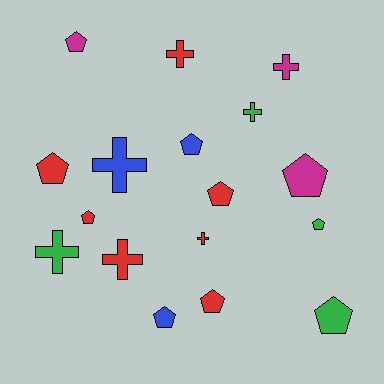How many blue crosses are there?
There is 1 blue cross.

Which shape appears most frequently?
Pentagon, with 10 objects.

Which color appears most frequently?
Red, with 7 objects.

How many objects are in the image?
There are 17 objects.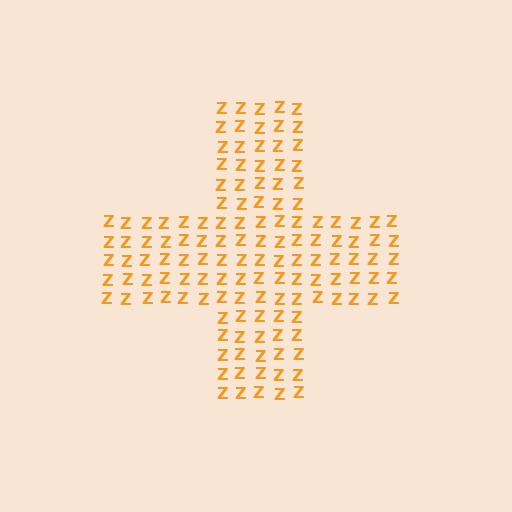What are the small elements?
The small elements are letter Z's.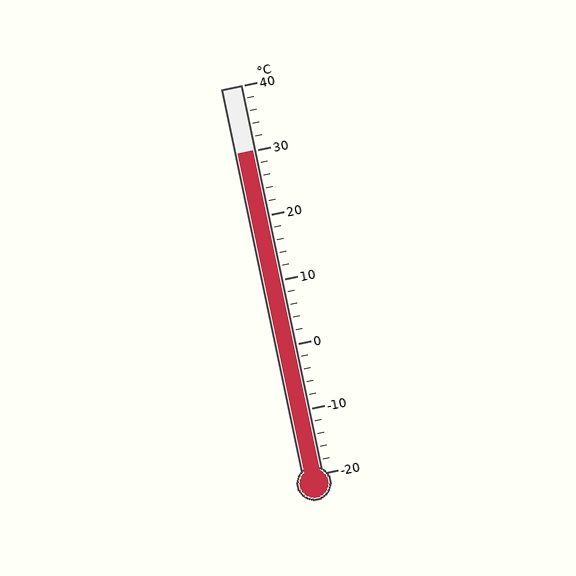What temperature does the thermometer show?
The thermometer shows approximately 30°C.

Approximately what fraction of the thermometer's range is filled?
The thermometer is filled to approximately 85% of its range.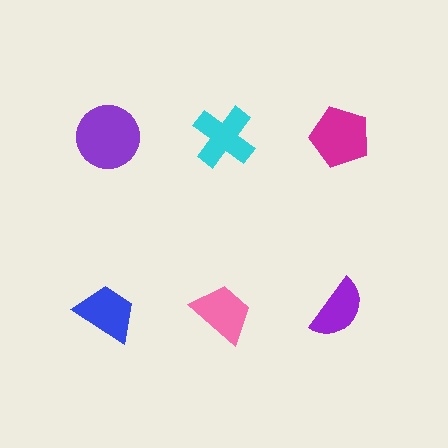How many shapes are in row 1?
3 shapes.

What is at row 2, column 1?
A blue trapezoid.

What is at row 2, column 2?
A pink trapezoid.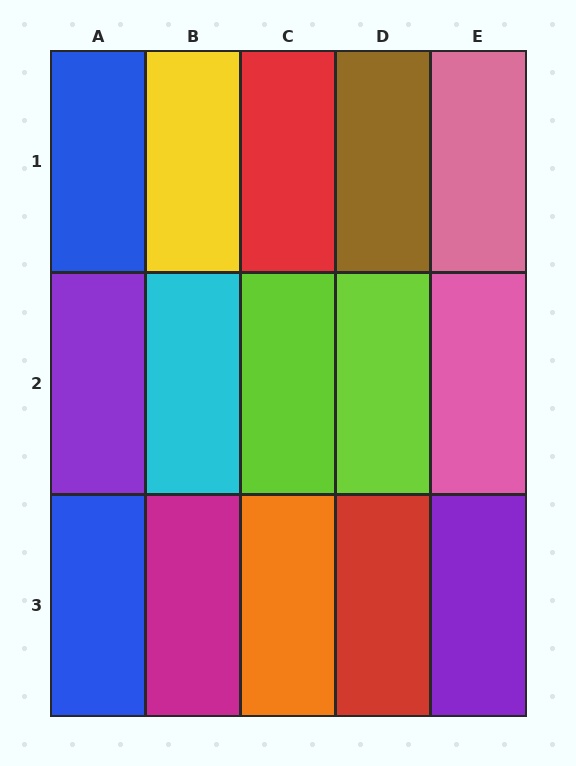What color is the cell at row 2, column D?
Lime.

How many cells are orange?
1 cell is orange.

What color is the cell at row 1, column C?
Red.